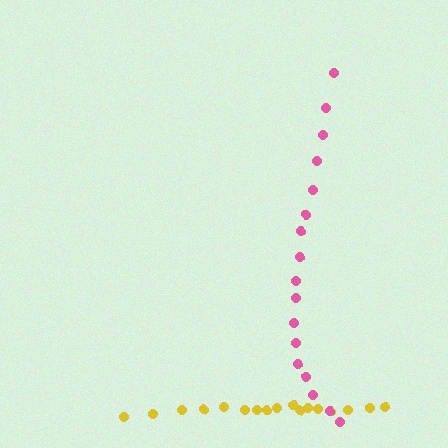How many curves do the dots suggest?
There are 2 distinct paths.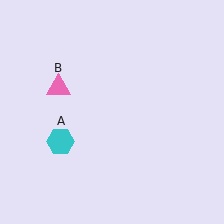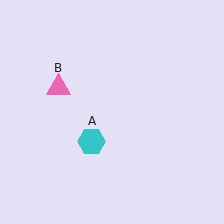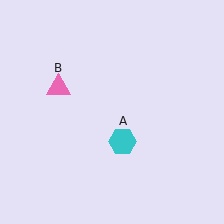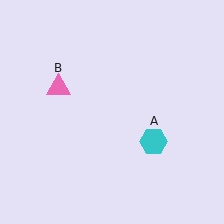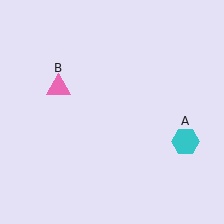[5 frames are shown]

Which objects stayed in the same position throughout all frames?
Pink triangle (object B) remained stationary.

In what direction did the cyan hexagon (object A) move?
The cyan hexagon (object A) moved right.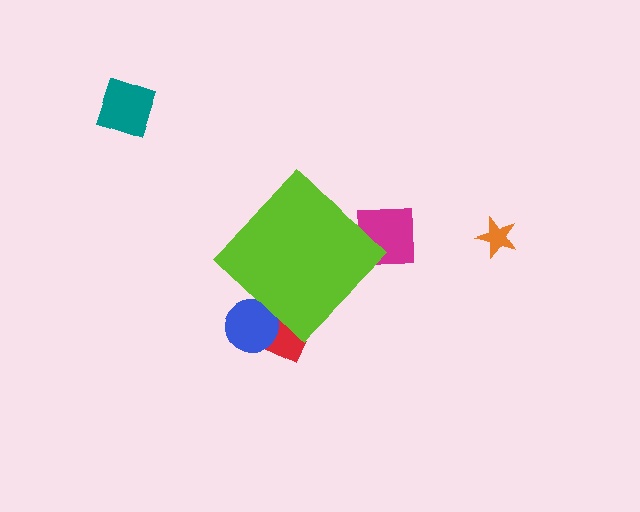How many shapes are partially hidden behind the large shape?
3 shapes are partially hidden.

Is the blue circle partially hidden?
Yes, the blue circle is partially hidden behind the lime diamond.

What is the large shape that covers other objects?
A lime diamond.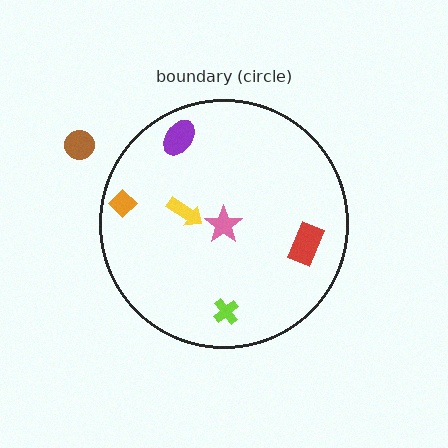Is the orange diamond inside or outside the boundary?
Inside.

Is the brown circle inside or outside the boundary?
Outside.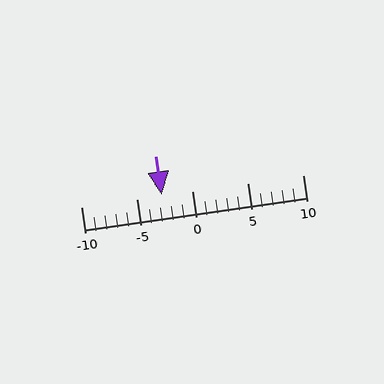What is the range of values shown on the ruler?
The ruler shows values from -10 to 10.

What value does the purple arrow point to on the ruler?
The purple arrow points to approximately -3.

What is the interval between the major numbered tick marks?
The major tick marks are spaced 5 units apart.